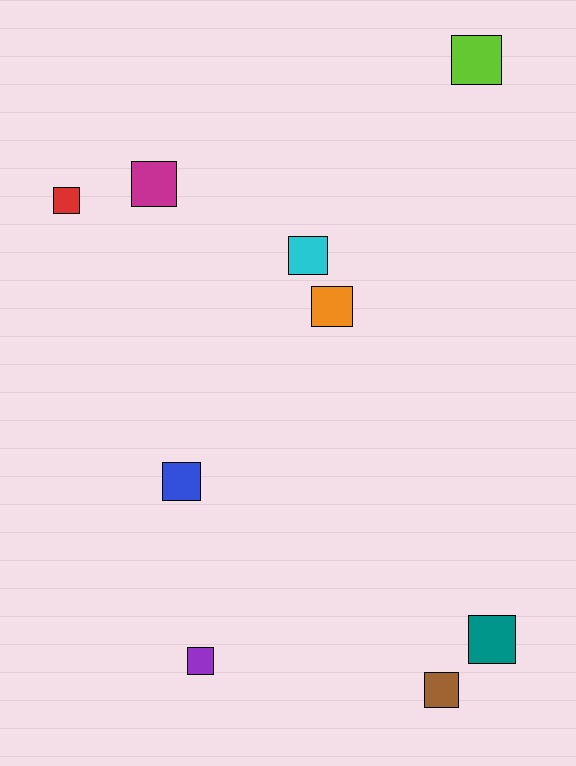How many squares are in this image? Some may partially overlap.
There are 9 squares.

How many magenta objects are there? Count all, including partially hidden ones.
There is 1 magenta object.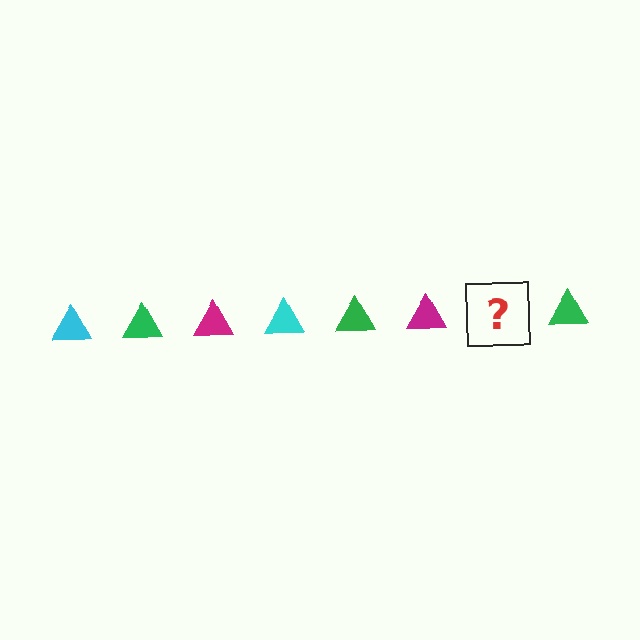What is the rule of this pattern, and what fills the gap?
The rule is that the pattern cycles through cyan, green, magenta triangles. The gap should be filled with a cyan triangle.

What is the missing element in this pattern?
The missing element is a cyan triangle.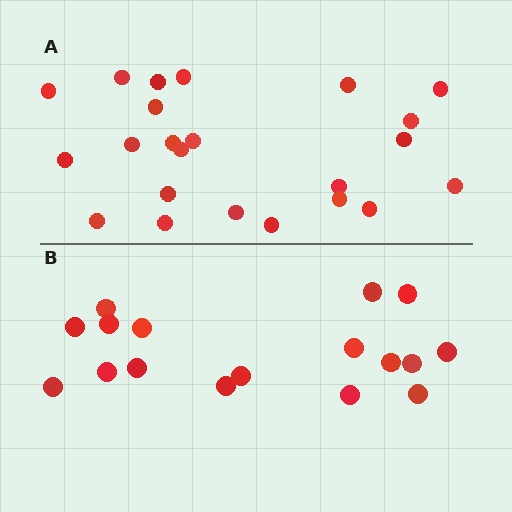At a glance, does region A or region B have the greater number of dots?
Region A (the top region) has more dots.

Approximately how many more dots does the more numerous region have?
Region A has about 6 more dots than region B.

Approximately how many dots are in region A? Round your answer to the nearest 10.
About 20 dots. (The exact count is 23, which rounds to 20.)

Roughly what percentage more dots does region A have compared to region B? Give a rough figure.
About 35% more.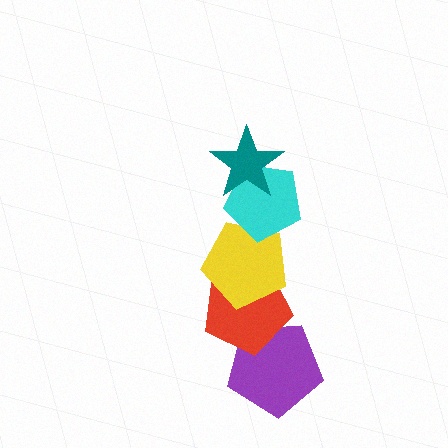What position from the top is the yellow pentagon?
The yellow pentagon is 3rd from the top.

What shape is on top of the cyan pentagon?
The teal star is on top of the cyan pentagon.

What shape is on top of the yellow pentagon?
The cyan pentagon is on top of the yellow pentagon.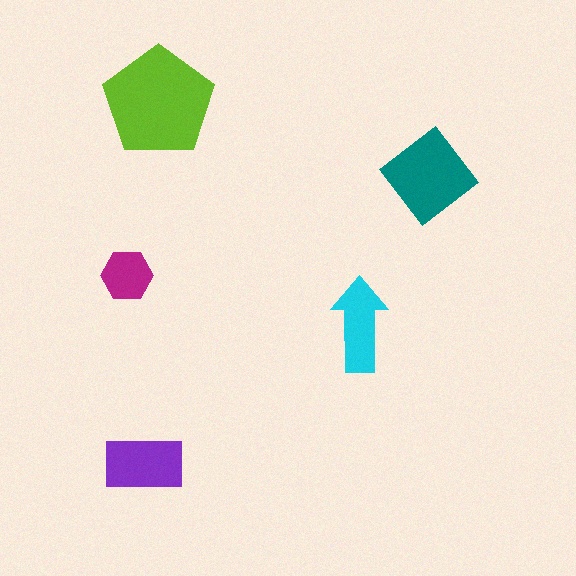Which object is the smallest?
The magenta hexagon.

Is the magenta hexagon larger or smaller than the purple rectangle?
Smaller.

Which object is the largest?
The lime pentagon.